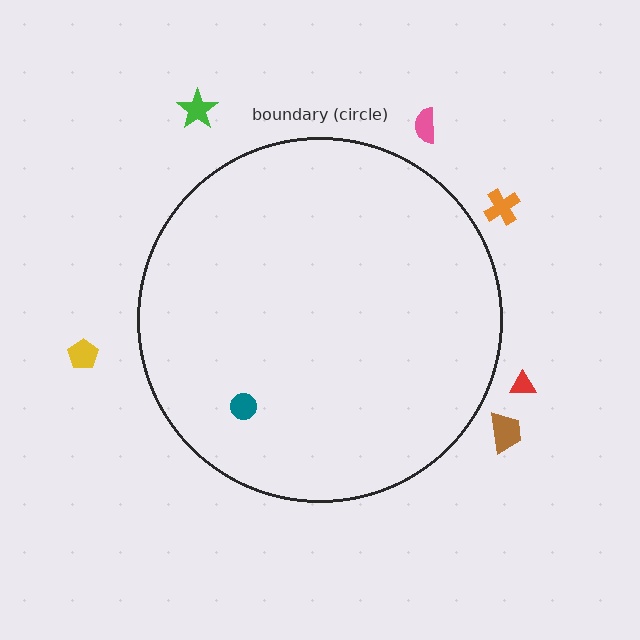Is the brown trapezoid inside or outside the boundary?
Outside.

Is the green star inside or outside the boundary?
Outside.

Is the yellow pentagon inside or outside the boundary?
Outside.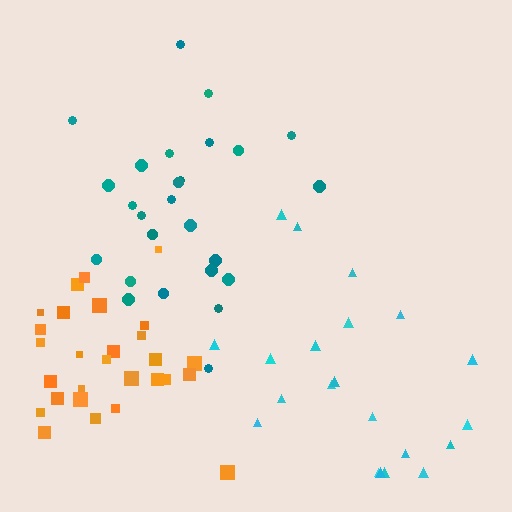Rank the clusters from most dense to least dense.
orange, teal, cyan.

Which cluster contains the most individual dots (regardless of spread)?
Orange (29).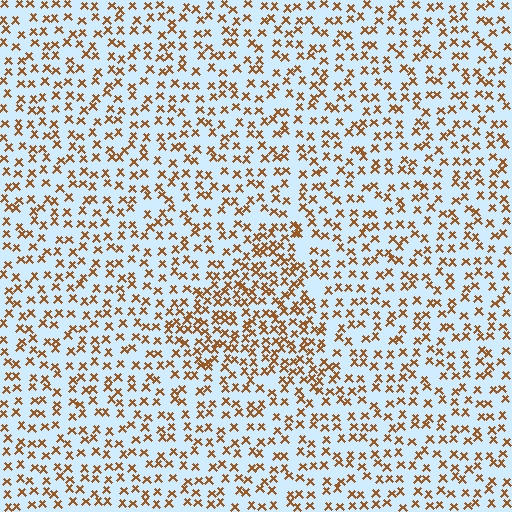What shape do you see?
I see a triangle.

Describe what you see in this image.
The image contains small brown elements arranged at two different densities. A triangle-shaped region is visible where the elements are more densely packed than the surrounding area.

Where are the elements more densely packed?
The elements are more densely packed inside the triangle boundary.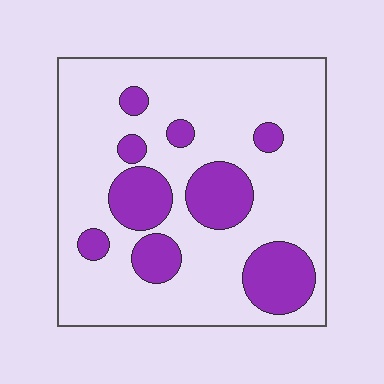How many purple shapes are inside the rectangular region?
9.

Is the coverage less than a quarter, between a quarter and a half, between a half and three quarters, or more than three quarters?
Less than a quarter.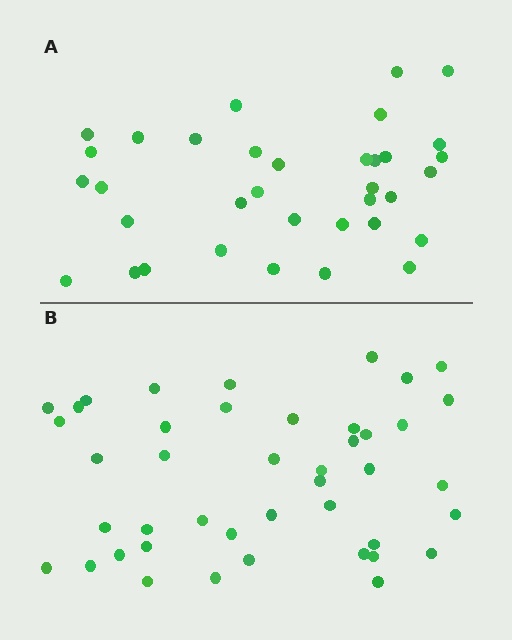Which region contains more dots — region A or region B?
Region B (the bottom region) has more dots.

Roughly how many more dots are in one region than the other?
Region B has roughly 8 or so more dots than region A.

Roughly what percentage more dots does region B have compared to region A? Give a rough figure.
About 25% more.